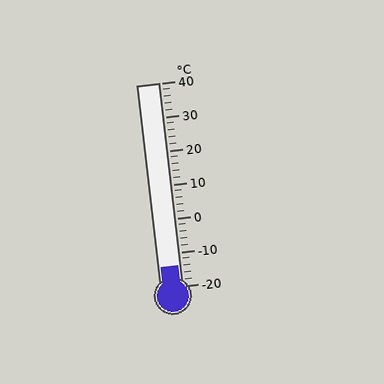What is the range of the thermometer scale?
The thermometer scale ranges from -20°C to 40°C.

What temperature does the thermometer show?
The thermometer shows approximately -14°C.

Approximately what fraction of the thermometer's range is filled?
The thermometer is filled to approximately 10% of its range.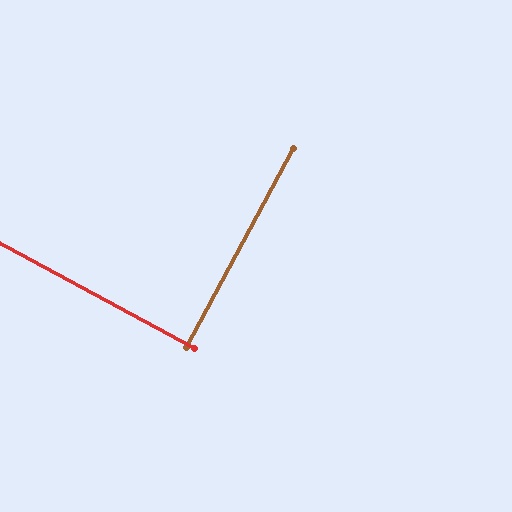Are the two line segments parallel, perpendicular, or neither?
Perpendicular — they meet at approximately 90°.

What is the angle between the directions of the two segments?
Approximately 90 degrees.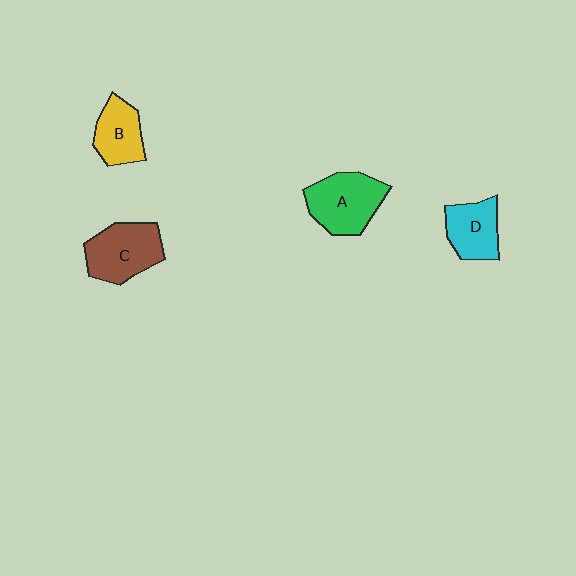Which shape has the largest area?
Shape A (green).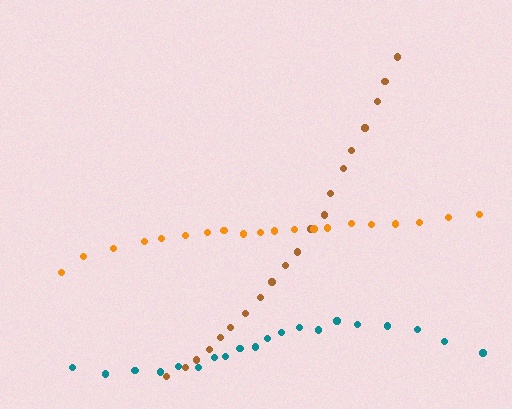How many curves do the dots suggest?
There are 3 distinct paths.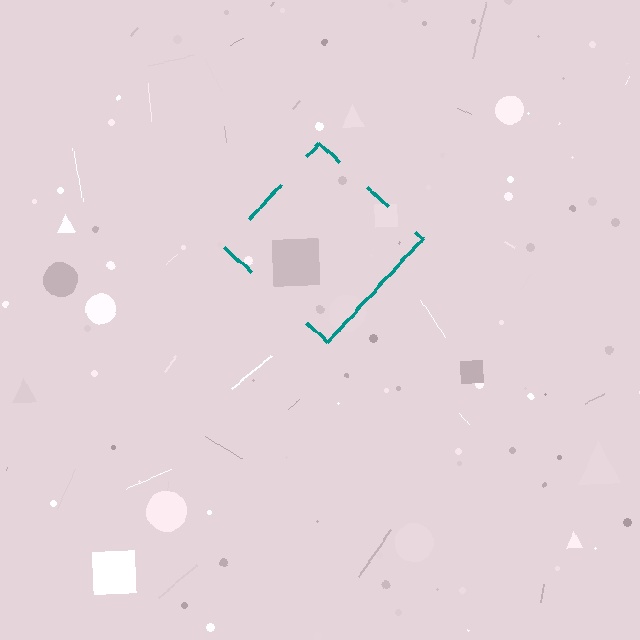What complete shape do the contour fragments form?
The contour fragments form a diamond.